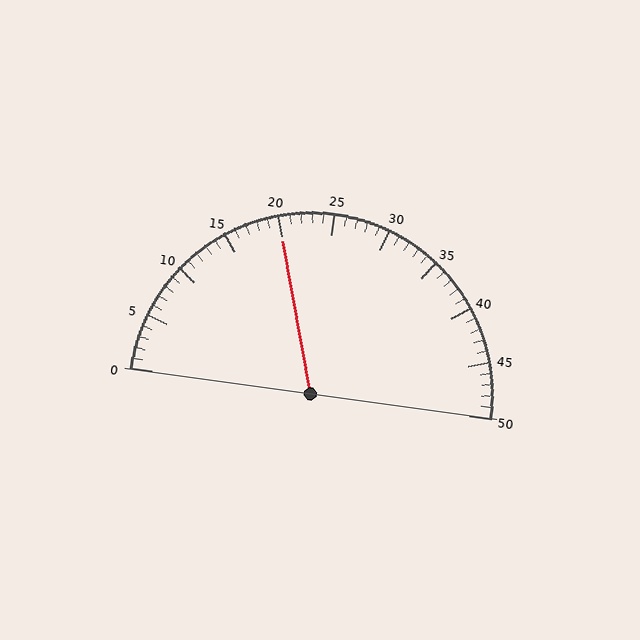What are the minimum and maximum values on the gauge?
The gauge ranges from 0 to 50.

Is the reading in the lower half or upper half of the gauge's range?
The reading is in the lower half of the range (0 to 50).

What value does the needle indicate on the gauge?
The needle indicates approximately 20.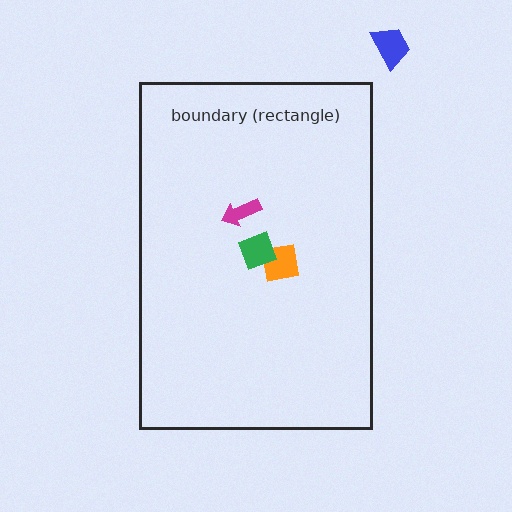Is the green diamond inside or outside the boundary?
Inside.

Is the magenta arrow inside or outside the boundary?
Inside.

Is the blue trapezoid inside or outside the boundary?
Outside.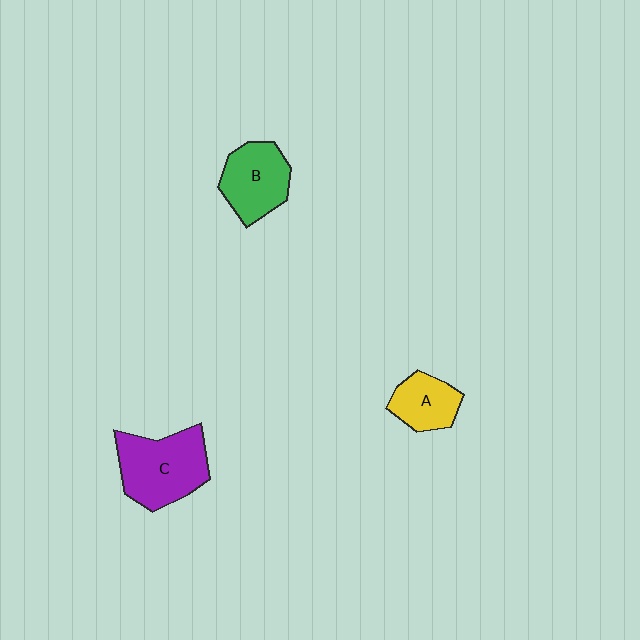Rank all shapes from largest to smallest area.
From largest to smallest: C (purple), B (green), A (yellow).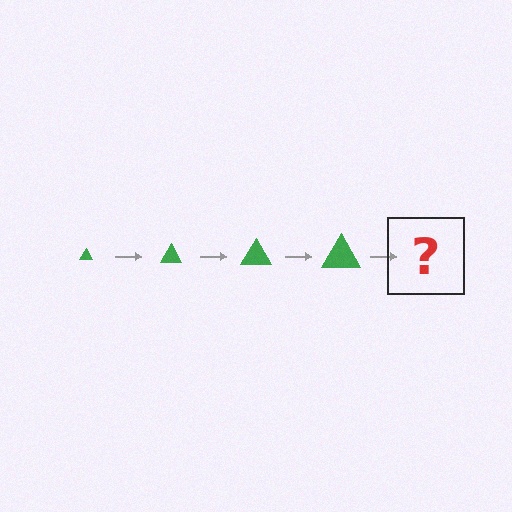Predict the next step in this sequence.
The next step is a green triangle, larger than the previous one.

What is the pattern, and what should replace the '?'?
The pattern is that the triangle gets progressively larger each step. The '?' should be a green triangle, larger than the previous one.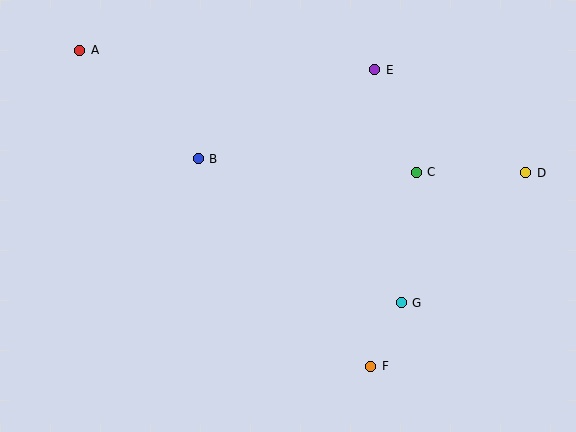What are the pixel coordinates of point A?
Point A is at (80, 50).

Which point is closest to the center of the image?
Point B at (198, 159) is closest to the center.